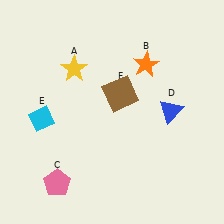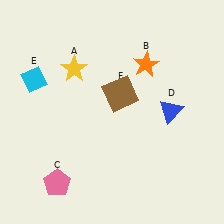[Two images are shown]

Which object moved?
The cyan diamond (E) moved up.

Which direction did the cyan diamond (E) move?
The cyan diamond (E) moved up.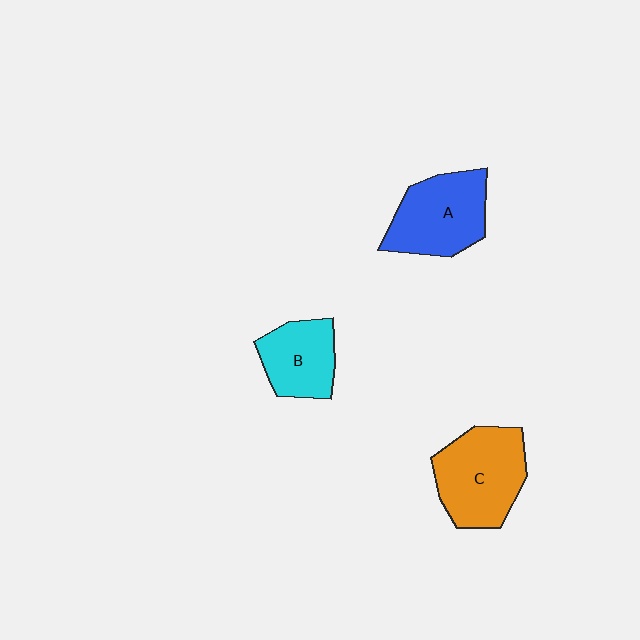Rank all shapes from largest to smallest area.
From largest to smallest: C (orange), A (blue), B (cyan).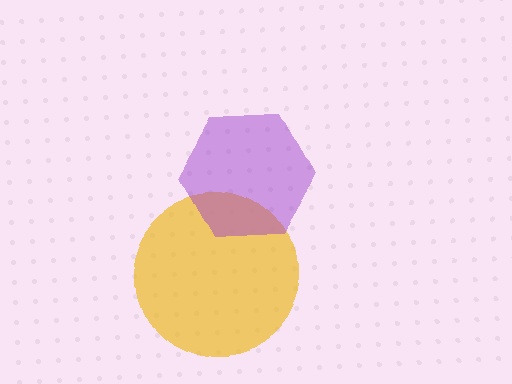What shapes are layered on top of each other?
The layered shapes are: a yellow circle, a purple hexagon.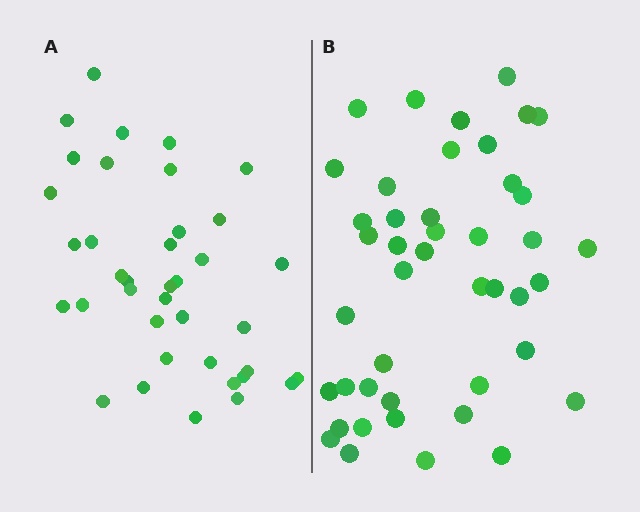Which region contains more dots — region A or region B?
Region B (the right region) has more dots.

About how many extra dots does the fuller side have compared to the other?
Region B has about 6 more dots than region A.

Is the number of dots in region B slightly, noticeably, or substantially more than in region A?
Region B has only slightly more — the two regions are fairly close. The ratio is roughly 1.2 to 1.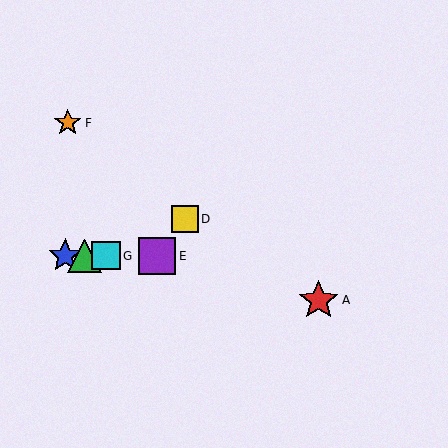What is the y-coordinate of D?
Object D is at y≈219.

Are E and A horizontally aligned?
No, E is at y≈256 and A is at y≈300.